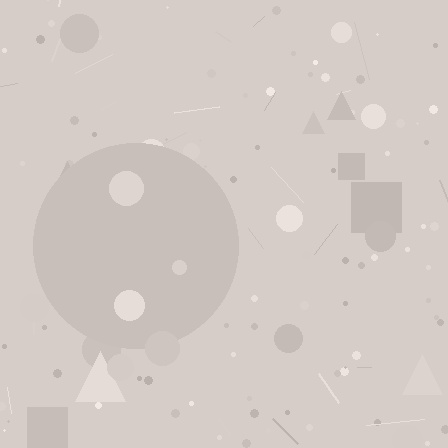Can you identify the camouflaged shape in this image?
The camouflaged shape is a circle.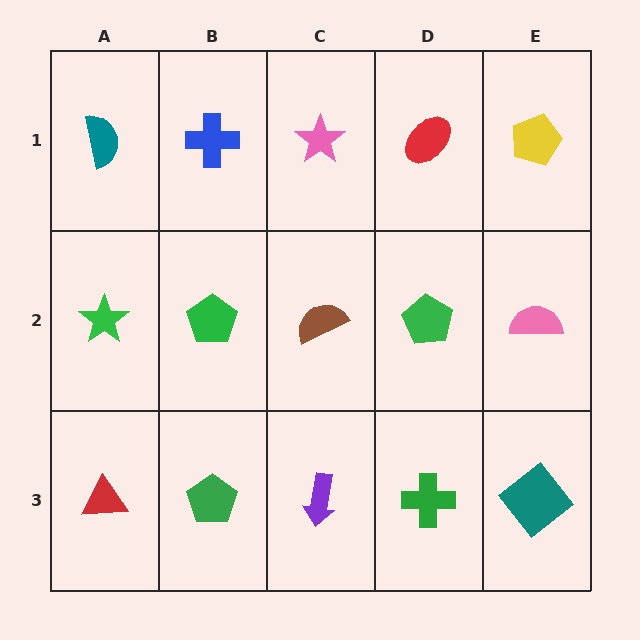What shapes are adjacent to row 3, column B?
A green pentagon (row 2, column B), a red triangle (row 3, column A), a purple arrow (row 3, column C).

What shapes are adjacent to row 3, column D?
A green pentagon (row 2, column D), a purple arrow (row 3, column C), a teal diamond (row 3, column E).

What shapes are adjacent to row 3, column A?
A green star (row 2, column A), a green pentagon (row 3, column B).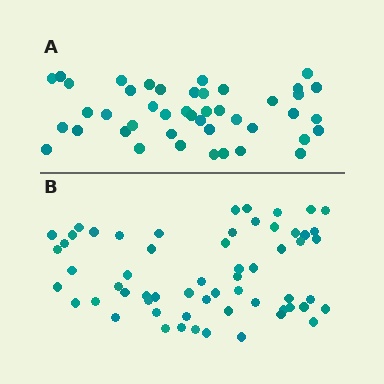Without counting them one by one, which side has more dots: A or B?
Region B (the bottom region) has more dots.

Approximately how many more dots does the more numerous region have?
Region B has approximately 15 more dots than region A.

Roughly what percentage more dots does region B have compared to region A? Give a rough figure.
About 35% more.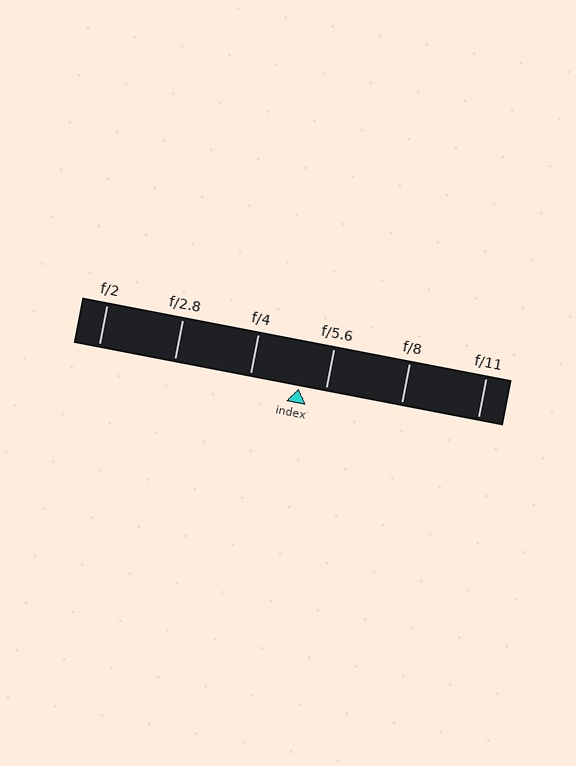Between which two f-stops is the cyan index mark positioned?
The index mark is between f/4 and f/5.6.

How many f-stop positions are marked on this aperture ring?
There are 6 f-stop positions marked.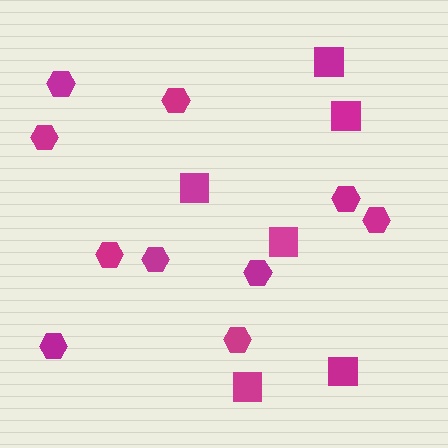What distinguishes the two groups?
There are 2 groups: one group of squares (6) and one group of hexagons (10).